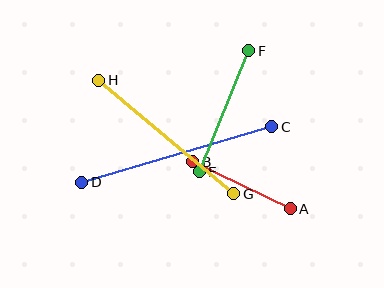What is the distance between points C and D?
The distance is approximately 198 pixels.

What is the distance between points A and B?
The distance is approximately 108 pixels.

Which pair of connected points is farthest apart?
Points C and D are farthest apart.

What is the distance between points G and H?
The distance is approximately 176 pixels.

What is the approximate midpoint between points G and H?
The midpoint is at approximately (166, 137) pixels.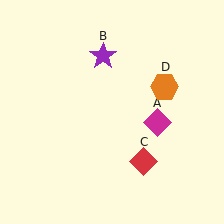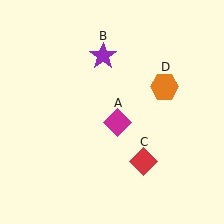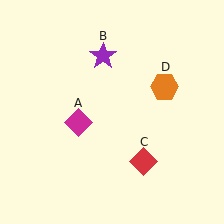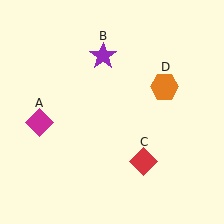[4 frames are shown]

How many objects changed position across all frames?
1 object changed position: magenta diamond (object A).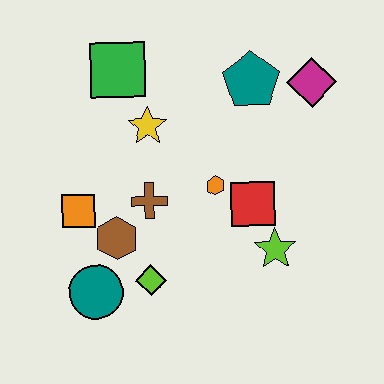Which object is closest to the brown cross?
The brown hexagon is closest to the brown cross.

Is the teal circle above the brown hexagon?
No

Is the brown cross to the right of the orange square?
Yes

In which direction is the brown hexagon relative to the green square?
The brown hexagon is below the green square.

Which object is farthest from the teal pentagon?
The teal circle is farthest from the teal pentagon.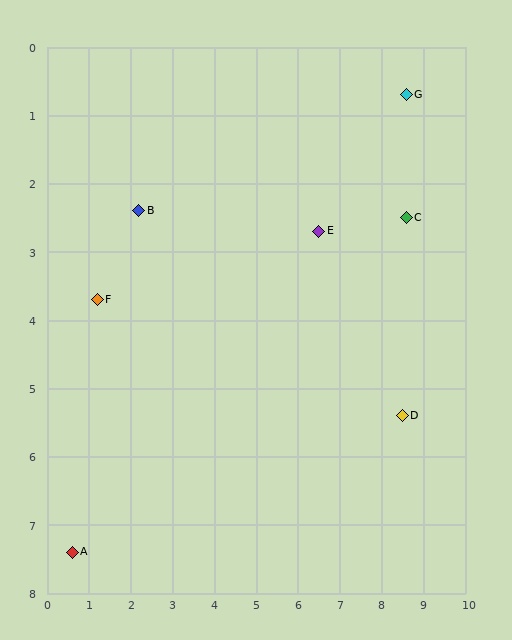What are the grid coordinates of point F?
Point F is at approximately (1.2, 3.7).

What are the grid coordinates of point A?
Point A is at approximately (0.6, 7.4).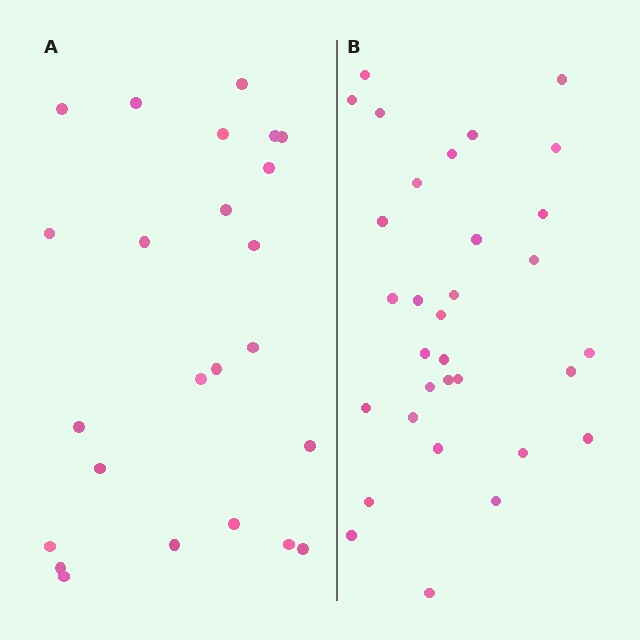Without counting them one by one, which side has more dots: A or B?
Region B (the right region) has more dots.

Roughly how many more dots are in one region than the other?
Region B has roughly 8 or so more dots than region A.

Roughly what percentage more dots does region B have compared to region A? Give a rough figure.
About 35% more.